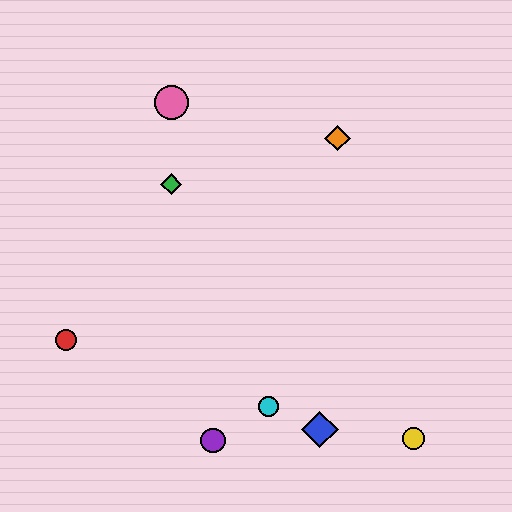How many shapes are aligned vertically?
2 shapes (the green diamond, the pink circle) are aligned vertically.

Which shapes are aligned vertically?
The green diamond, the pink circle are aligned vertically.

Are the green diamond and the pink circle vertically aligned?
Yes, both are at x≈171.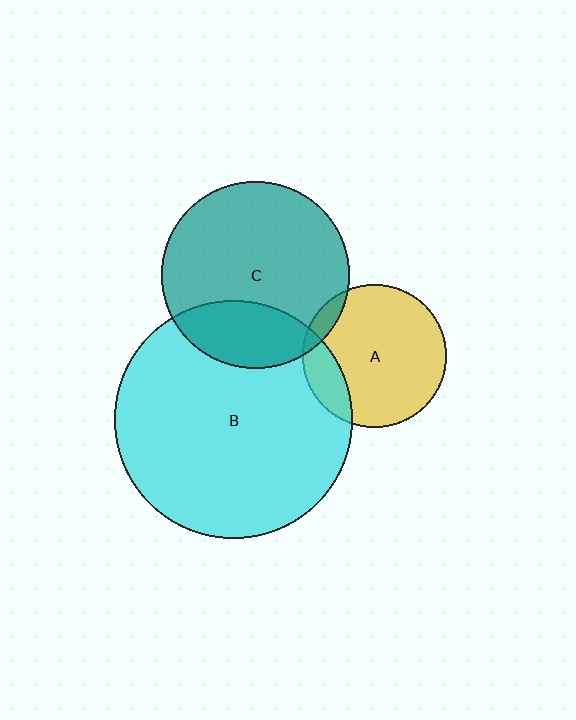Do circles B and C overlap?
Yes.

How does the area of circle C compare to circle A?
Approximately 1.7 times.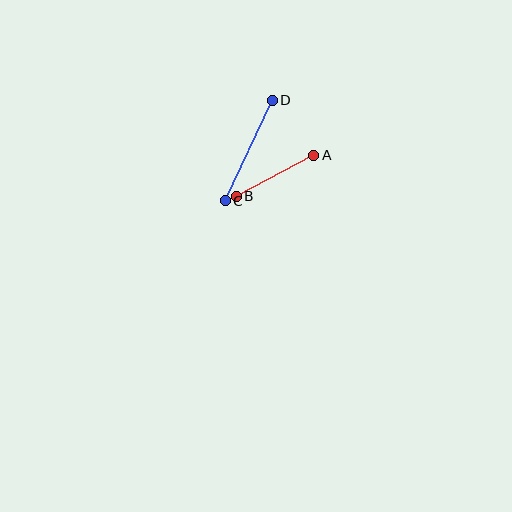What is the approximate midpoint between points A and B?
The midpoint is at approximately (275, 176) pixels.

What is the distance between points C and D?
The distance is approximately 111 pixels.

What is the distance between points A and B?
The distance is approximately 88 pixels.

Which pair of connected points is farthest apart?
Points C and D are farthest apart.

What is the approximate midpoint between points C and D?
The midpoint is at approximately (249, 151) pixels.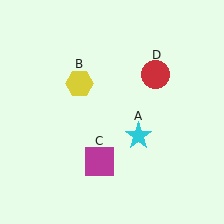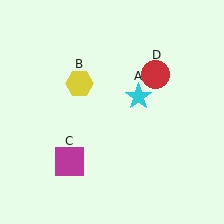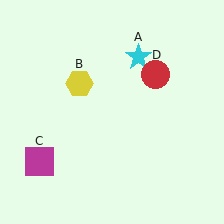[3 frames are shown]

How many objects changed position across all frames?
2 objects changed position: cyan star (object A), magenta square (object C).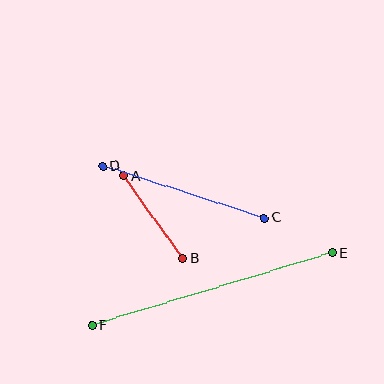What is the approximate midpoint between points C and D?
The midpoint is at approximately (183, 192) pixels.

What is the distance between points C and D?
The distance is approximately 170 pixels.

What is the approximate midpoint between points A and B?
The midpoint is at approximately (153, 217) pixels.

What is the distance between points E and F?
The distance is approximately 251 pixels.